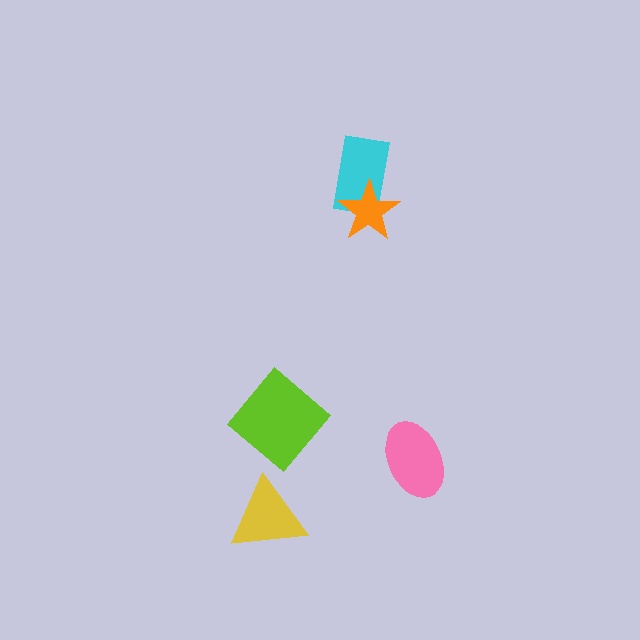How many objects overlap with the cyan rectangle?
1 object overlaps with the cyan rectangle.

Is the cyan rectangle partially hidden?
Yes, it is partially covered by another shape.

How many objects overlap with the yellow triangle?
0 objects overlap with the yellow triangle.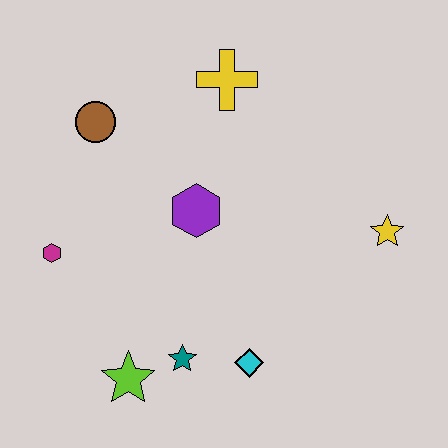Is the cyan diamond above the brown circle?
No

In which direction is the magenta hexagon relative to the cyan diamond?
The magenta hexagon is to the left of the cyan diamond.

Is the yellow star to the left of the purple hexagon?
No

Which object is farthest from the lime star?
The yellow cross is farthest from the lime star.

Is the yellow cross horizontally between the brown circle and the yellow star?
Yes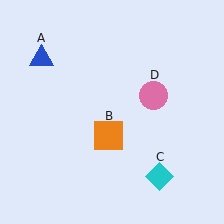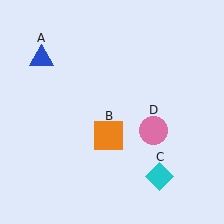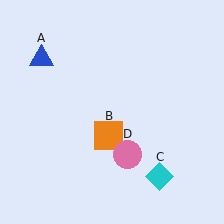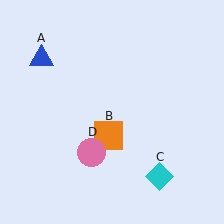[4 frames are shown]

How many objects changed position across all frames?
1 object changed position: pink circle (object D).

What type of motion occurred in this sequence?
The pink circle (object D) rotated clockwise around the center of the scene.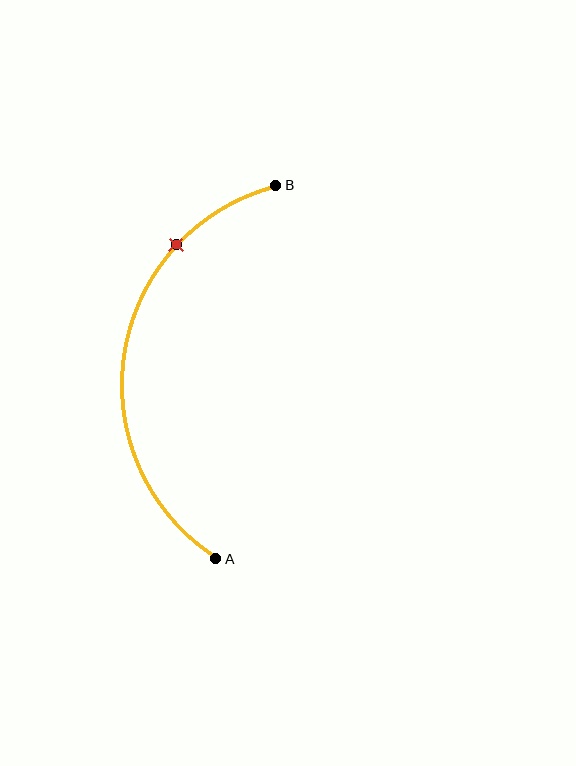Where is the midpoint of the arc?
The arc midpoint is the point on the curve farthest from the straight line joining A and B. It sits to the left of that line.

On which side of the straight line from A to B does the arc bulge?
The arc bulges to the left of the straight line connecting A and B.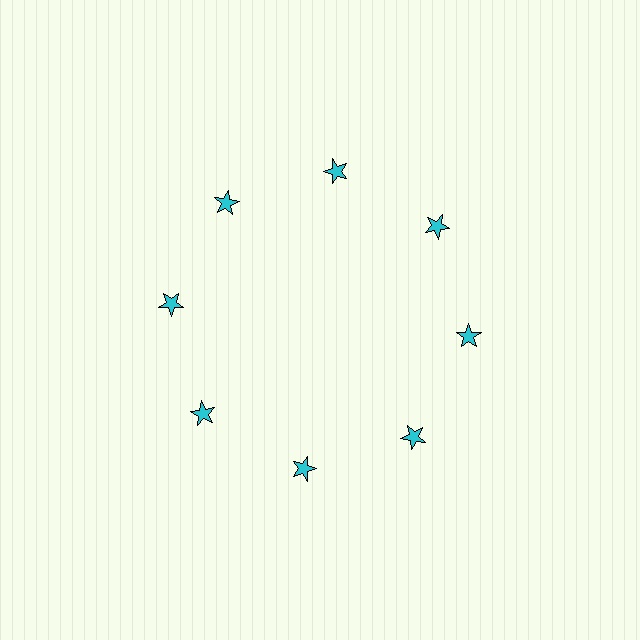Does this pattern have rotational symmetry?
Yes, this pattern has 8-fold rotational symmetry. It looks the same after rotating 45 degrees around the center.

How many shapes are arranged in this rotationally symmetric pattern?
There are 8 shapes, arranged in 8 groups of 1.